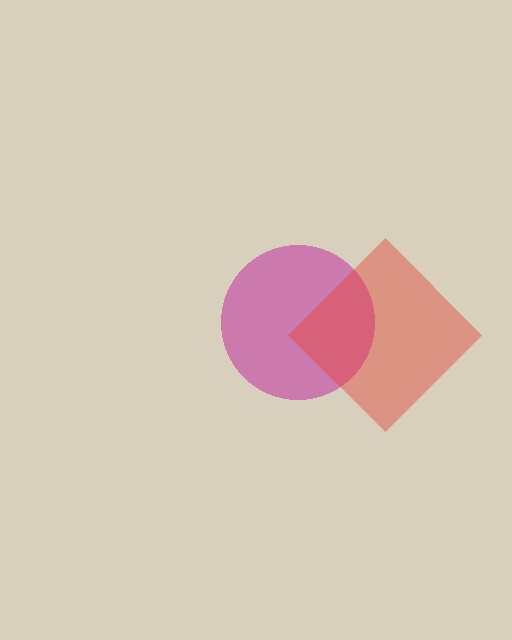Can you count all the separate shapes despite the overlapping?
Yes, there are 2 separate shapes.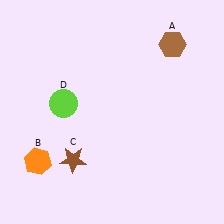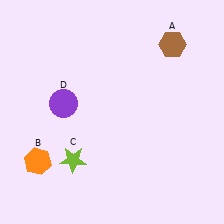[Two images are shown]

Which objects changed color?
C changed from brown to lime. D changed from lime to purple.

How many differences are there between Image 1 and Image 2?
There are 2 differences between the two images.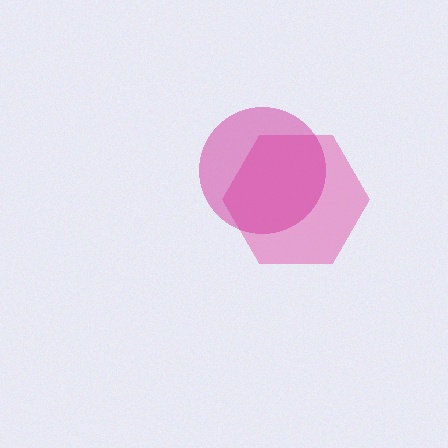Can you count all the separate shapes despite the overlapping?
Yes, there are 2 separate shapes.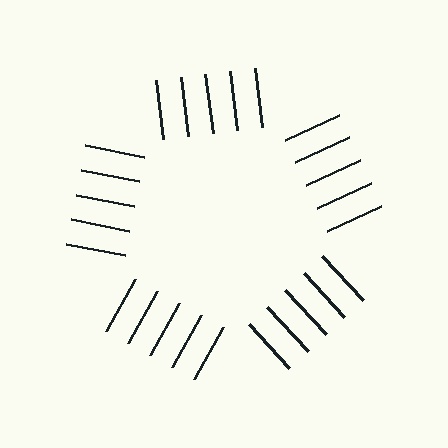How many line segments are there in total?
25 — 5 along each of the 5 edges.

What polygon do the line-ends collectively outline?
An illusory pentagon — the line segments terminate on its edges but no continuous stroke is drawn.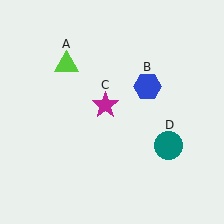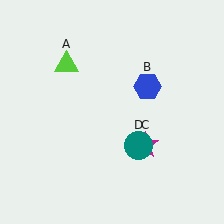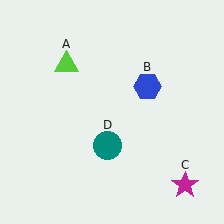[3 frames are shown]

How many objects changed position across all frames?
2 objects changed position: magenta star (object C), teal circle (object D).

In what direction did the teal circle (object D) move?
The teal circle (object D) moved left.